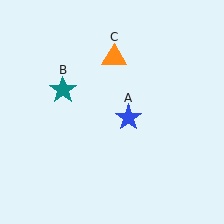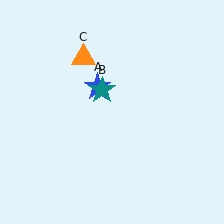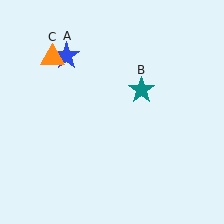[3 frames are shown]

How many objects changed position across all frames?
3 objects changed position: blue star (object A), teal star (object B), orange triangle (object C).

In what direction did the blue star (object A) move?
The blue star (object A) moved up and to the left.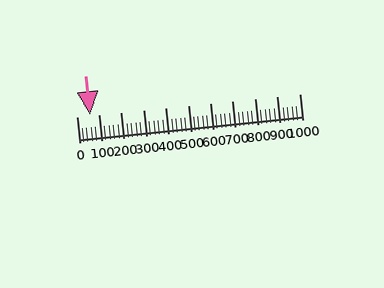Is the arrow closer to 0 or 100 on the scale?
The arrow is closer to 100.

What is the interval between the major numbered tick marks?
The major tick marks are spaced 100 units apart.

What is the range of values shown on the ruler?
The ruler shows values from 0 to 1000.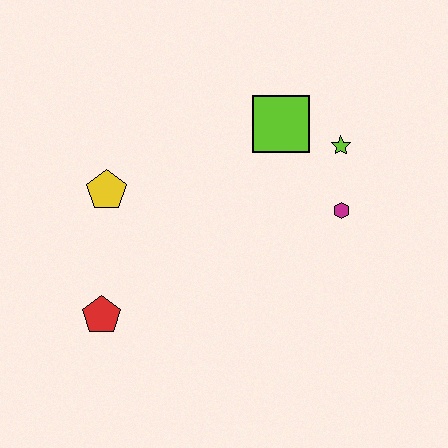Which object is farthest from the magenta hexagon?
The red pentagon is farthest from the magenta hexagon.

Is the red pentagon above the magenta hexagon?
No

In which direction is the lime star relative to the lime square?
The lime star is to the right of the lime square.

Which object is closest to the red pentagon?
The yellow pentagon is closest to the red pentagon.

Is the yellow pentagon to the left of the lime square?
Yes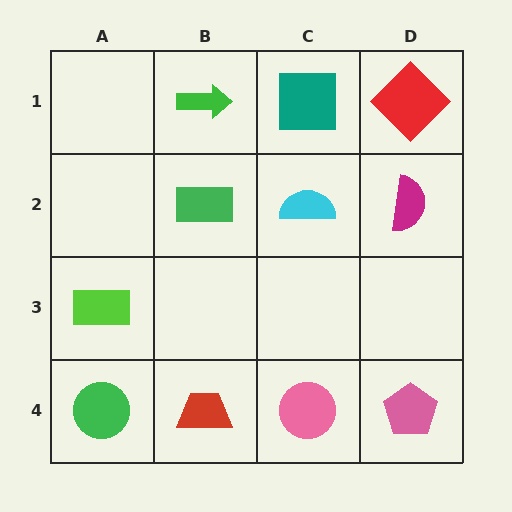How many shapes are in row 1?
3 shapes.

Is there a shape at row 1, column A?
No, that cell is empty.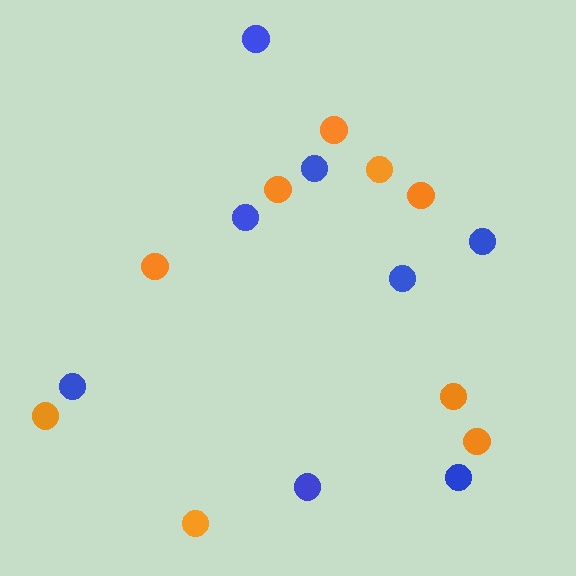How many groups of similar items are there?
There are 2 groups: one group of blue circles (8) and one group of orange circles (9).